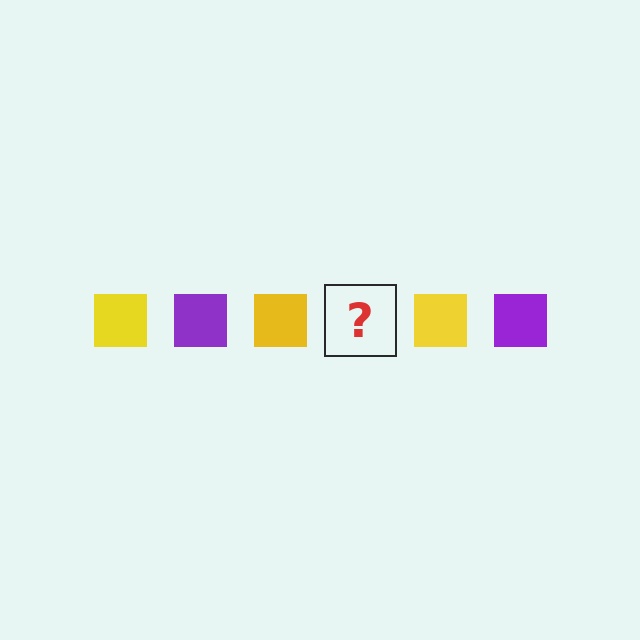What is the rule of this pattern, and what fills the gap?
The rule is that the pattern cycles through yellow, purple squares. The gap should be filled with a purple square.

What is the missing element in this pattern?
The missing element is a purple square.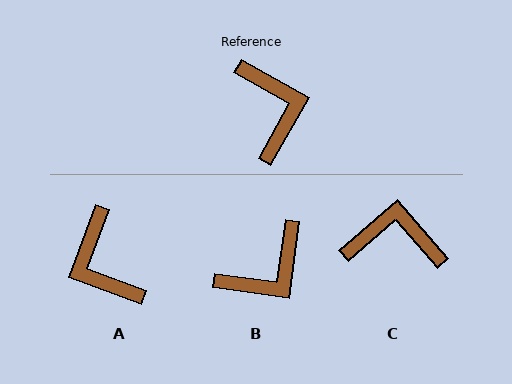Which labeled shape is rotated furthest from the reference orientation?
A, about 171 degrees away.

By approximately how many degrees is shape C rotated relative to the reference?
Approximately 70 degrees counter-clockwise.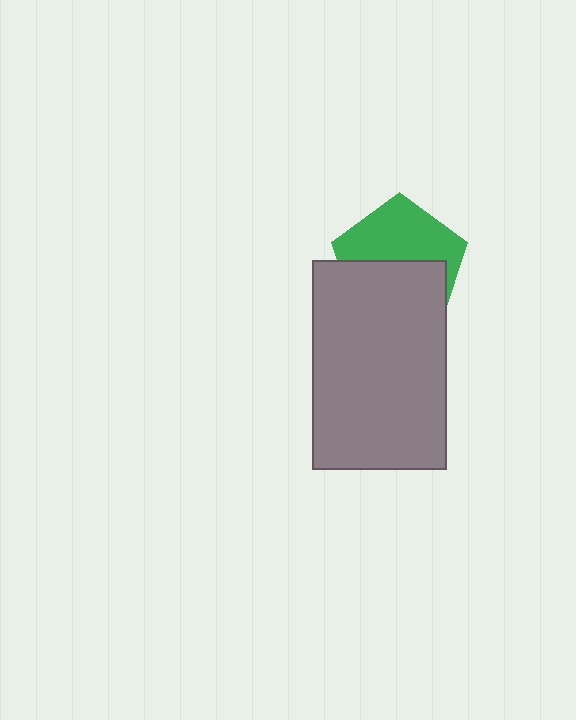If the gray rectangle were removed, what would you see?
You would see the complete green pentagon.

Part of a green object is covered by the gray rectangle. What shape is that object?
It is a pentagon.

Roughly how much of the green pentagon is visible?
About half of it is visible (roughly 49%).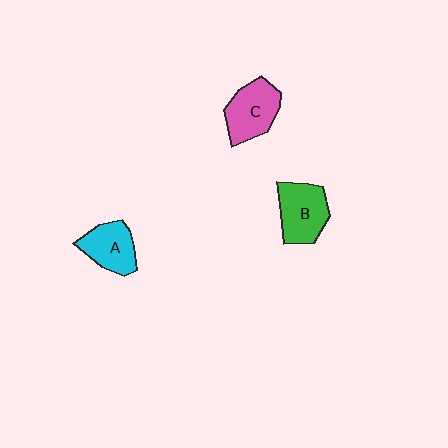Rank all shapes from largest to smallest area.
From largest to smallest: B (green), C (pink), A (cyan).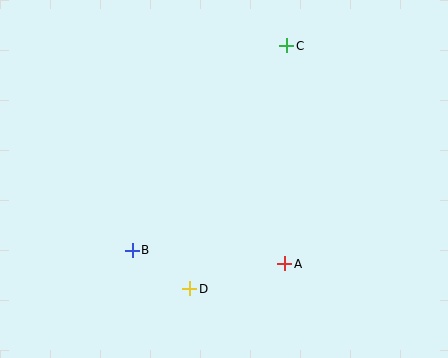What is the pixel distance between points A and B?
The distance between A and B is 153 pixels.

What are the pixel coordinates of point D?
Point D is at (190, 289).